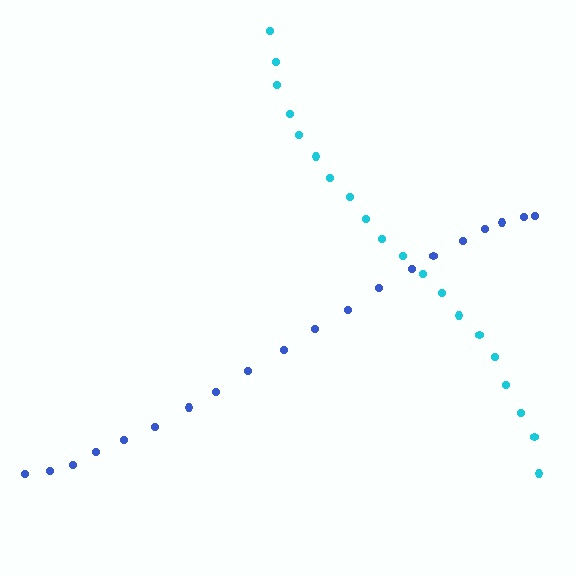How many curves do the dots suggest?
There are 2 distinct paths.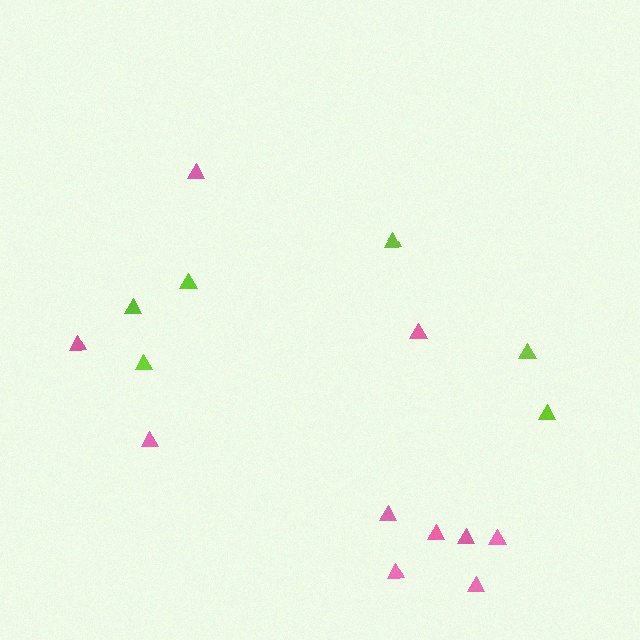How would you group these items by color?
There are 2 groups: one group of pink triangles (10) and one group of lime triangles (6).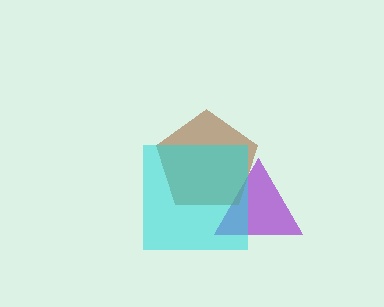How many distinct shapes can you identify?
There are 3 distinct shapes: a purple triangle, a brown pentagon, a cyan square.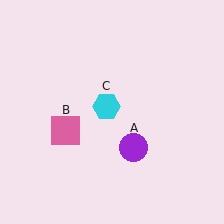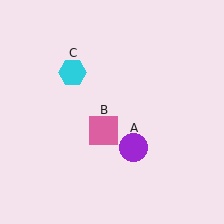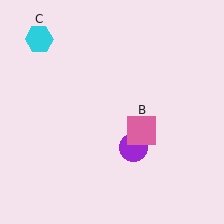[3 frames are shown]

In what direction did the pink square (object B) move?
The pink square (object B) moved right.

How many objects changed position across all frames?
2 objects changed position: pink square (object B), cyan hexagon (object C).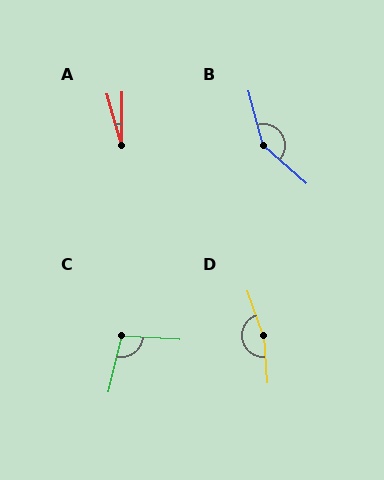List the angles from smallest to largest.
A (16°), C (100°), B (146°), D (165°).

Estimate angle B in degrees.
Approximately 146 degrees.